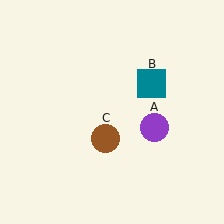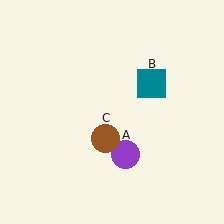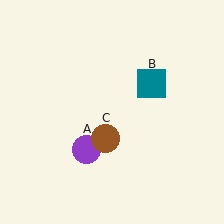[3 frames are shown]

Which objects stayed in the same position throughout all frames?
Teal square (object B) and brown circle (object C) remained stationary.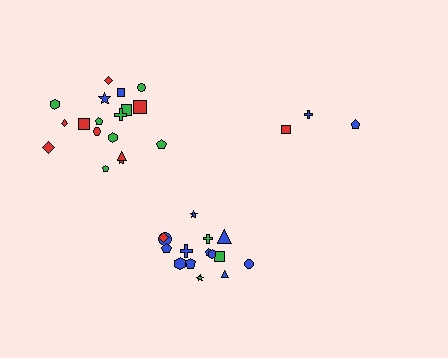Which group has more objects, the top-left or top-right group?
The top-left group.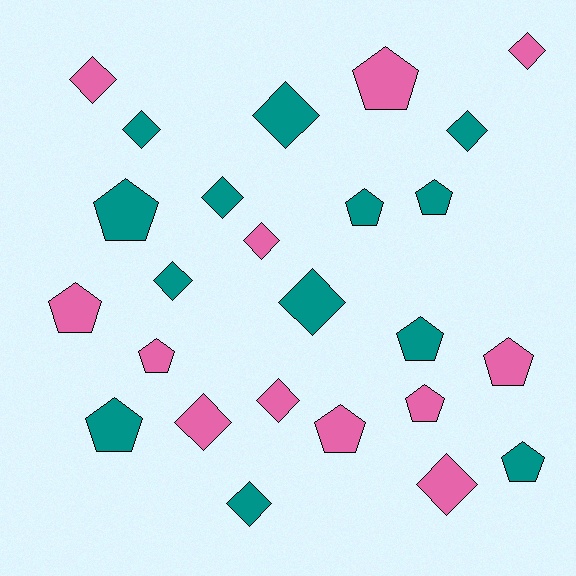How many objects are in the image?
There are 25 objects.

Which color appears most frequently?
Teal, with 13 objects.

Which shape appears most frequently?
Diamond, with 13 objects.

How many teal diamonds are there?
There are 7 teal diamonds.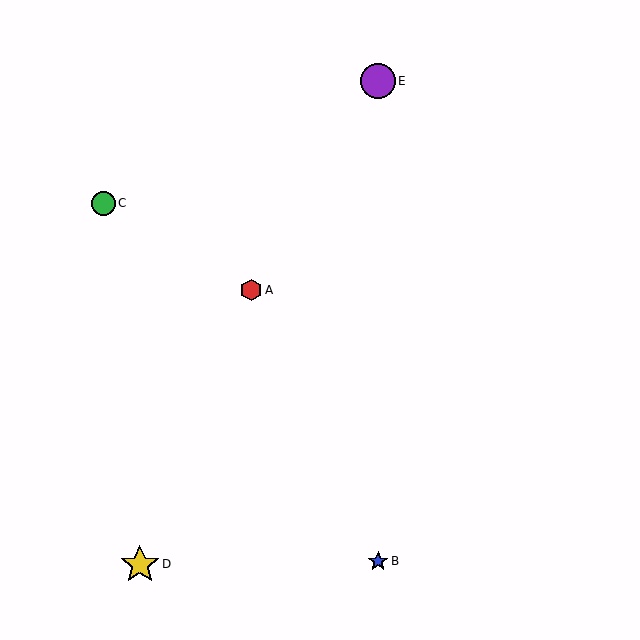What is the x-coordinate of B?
Object B is at x≈378.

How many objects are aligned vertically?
2 objects (B, E) are aligned vertically.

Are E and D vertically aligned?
No, E is at x≈378 and D is at x≈140.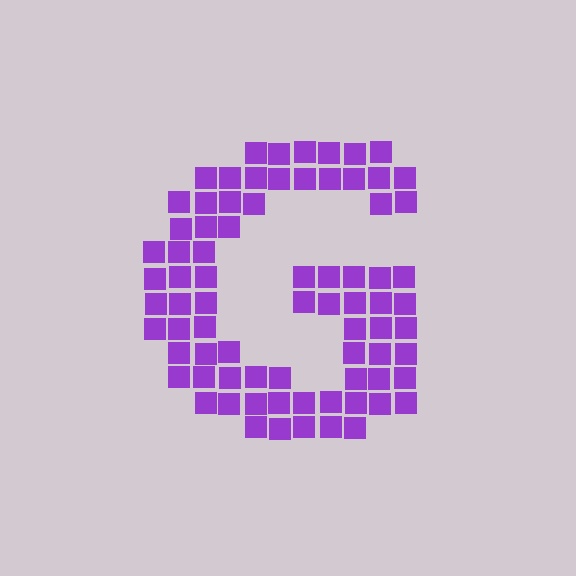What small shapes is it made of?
It is made of small squares.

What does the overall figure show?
The overall figure shows the letter G.